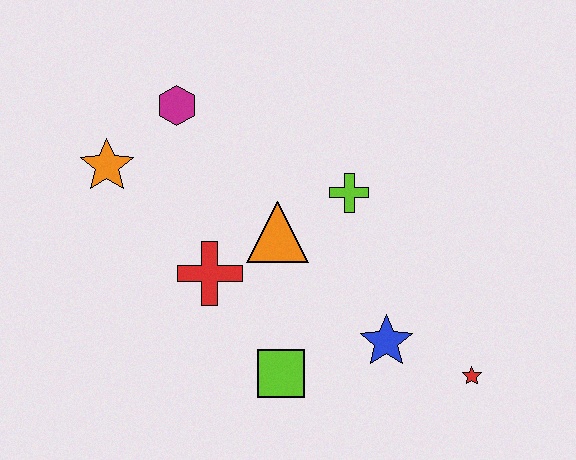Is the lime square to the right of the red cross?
Yes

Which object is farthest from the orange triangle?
The red star is farthest from the orange triangle.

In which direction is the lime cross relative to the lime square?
The lime cross is above the lime square.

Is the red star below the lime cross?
Yes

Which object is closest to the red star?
The blue star is closest to the red star.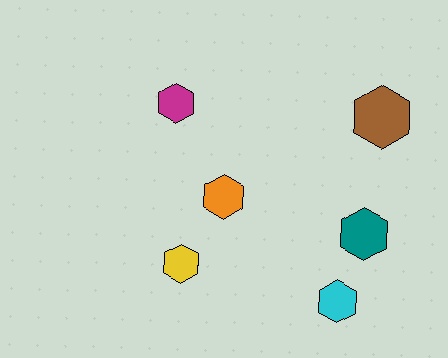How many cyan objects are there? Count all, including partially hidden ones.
There is 1 cyan object.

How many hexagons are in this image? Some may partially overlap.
There are 6 hexagons.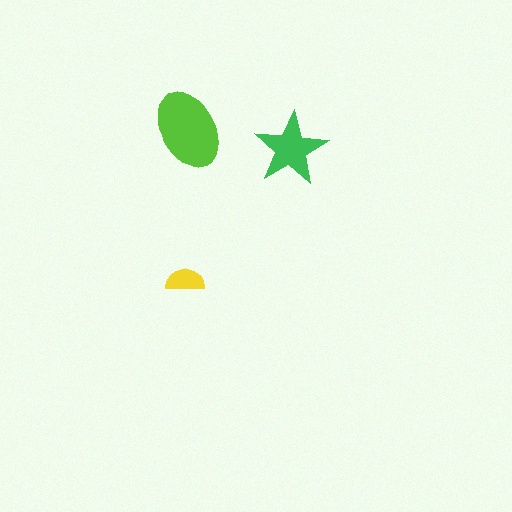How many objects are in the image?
There are 3 objects in the image.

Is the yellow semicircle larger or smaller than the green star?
Smaller.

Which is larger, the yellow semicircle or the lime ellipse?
The lime ellipse.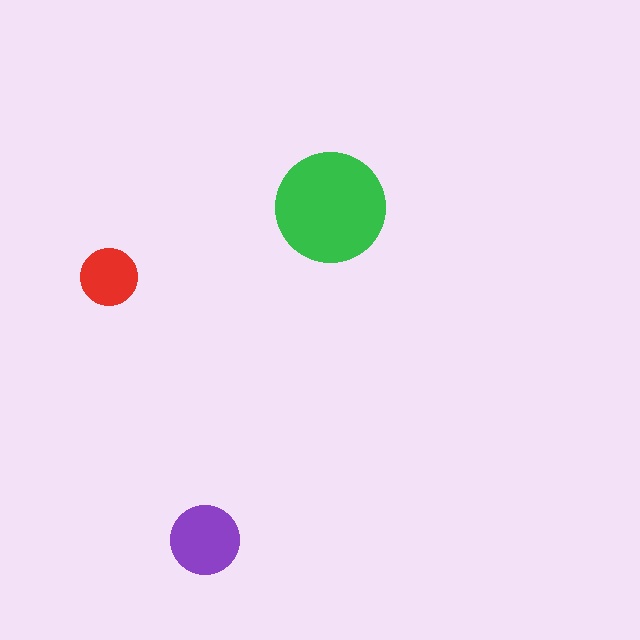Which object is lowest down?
The purple circle is bottommost.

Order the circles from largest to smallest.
the green one, the purple one, the red one.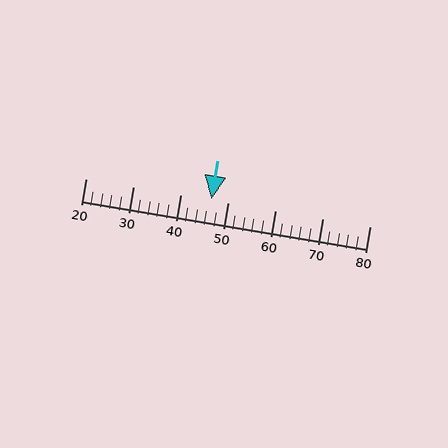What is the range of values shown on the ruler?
The ruler shows values from 20 to 80.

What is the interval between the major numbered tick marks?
The major tick marks are spaced 10 units apart.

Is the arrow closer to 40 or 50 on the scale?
The arrow is closer to 50.